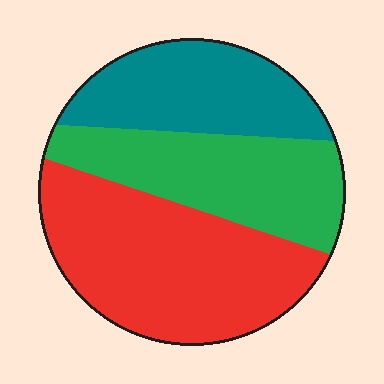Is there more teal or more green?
Green.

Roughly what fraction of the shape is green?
Green takes up about one third (1/3) of the shape.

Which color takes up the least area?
Teal, at roughly 25%.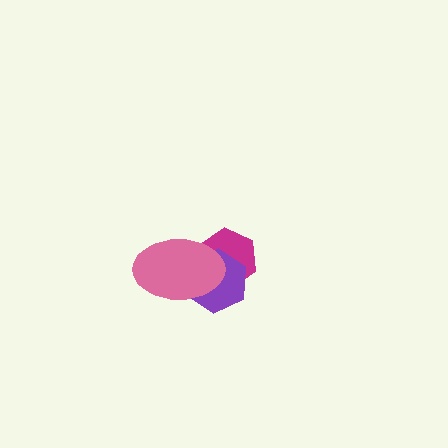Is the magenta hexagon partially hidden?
Yes, it is partially covered by another shape.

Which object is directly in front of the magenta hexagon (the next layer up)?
The purple hexagon is directly in front of the magenta hexagon.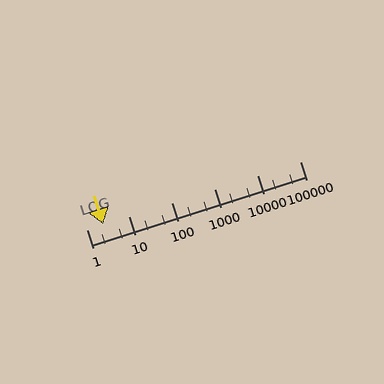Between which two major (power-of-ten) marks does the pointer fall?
The pointer is between 1 and 10.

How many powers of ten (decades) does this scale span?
The scale spans 5 decades, from 1 to 100000.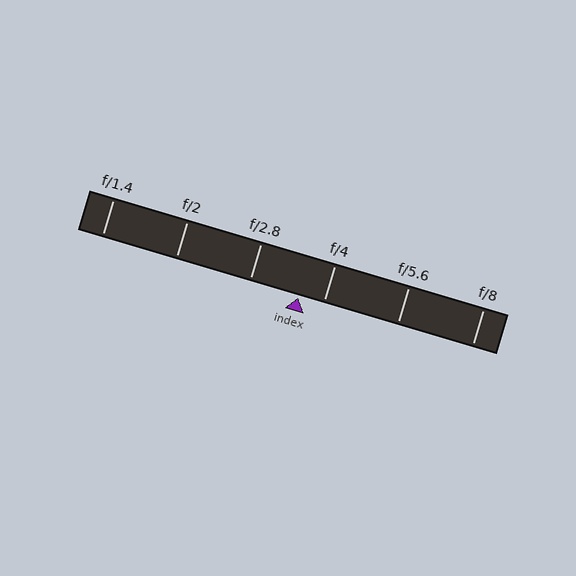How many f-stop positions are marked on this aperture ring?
There are 6 f-stop positions marked.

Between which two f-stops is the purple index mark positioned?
The index mark is between f/2.8 and f/4.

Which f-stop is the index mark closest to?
The index mark is closest to f/4.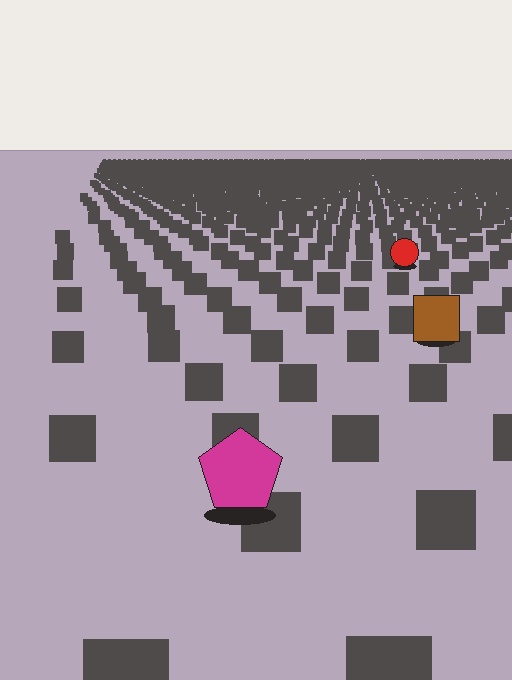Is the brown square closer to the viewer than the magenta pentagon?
No. The magenta pentagon is closer — you can tell from the texture gradient: the ground texture is coarser near it.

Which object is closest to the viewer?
The magenta pentagon is closest. The texture marks near it are larger and more spread out.